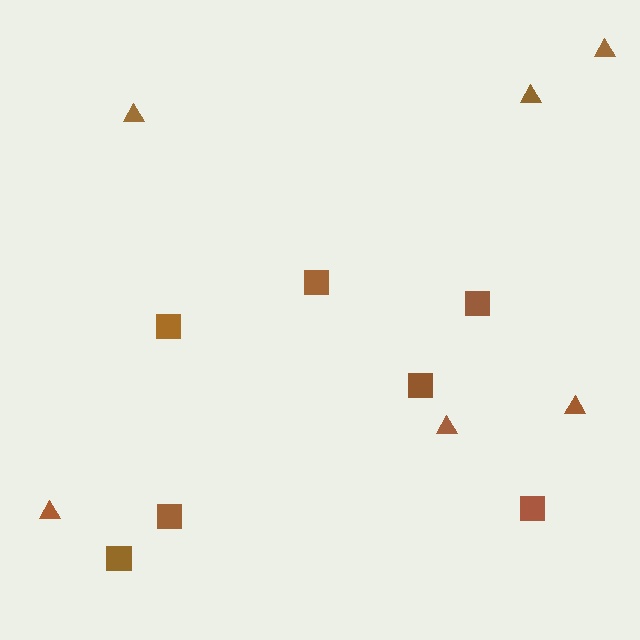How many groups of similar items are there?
There are 2 groups: one group of squares (7) and one group of triangles (6).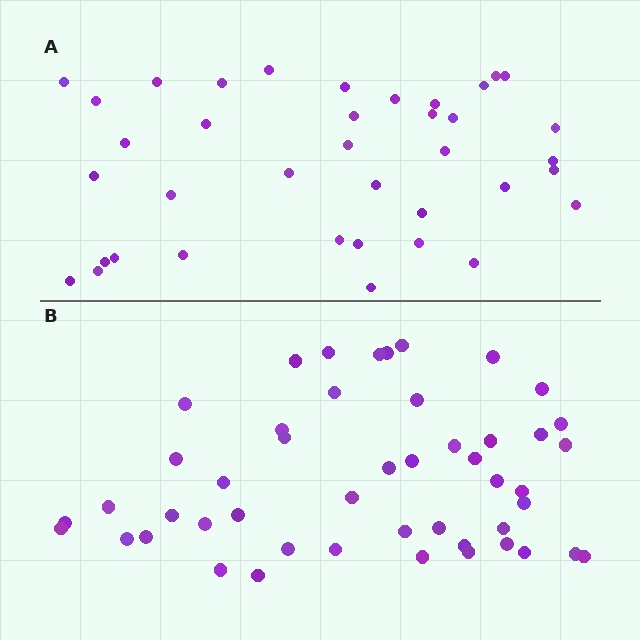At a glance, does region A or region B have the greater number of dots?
Region B (the bottom region) has more dots.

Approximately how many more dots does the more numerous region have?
Region B has roughly 10 or so more dots than region A.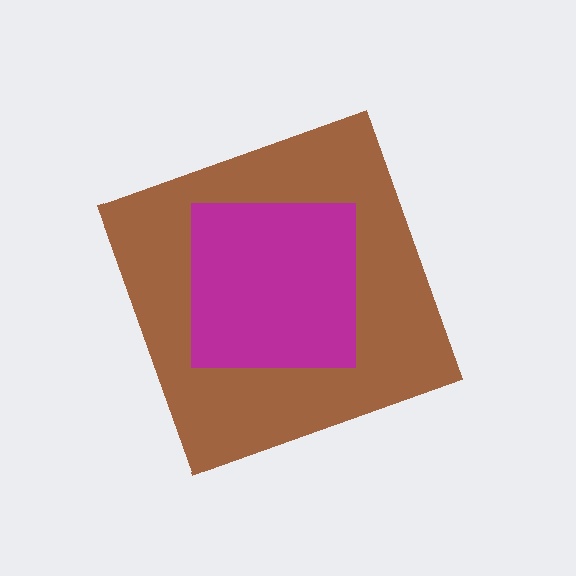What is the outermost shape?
The brown diamond.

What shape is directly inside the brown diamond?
The magenta square.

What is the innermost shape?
The magenta square.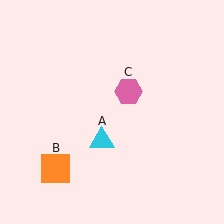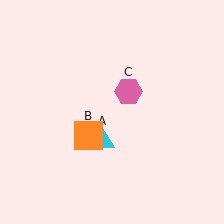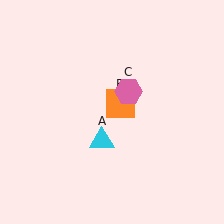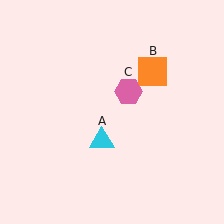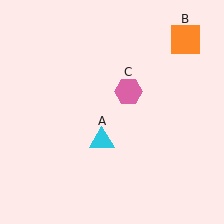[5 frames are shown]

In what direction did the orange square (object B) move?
The orange square (object B) moved up and to the right.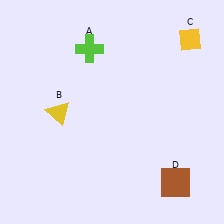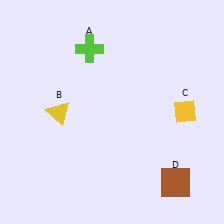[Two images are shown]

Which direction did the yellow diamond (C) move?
The yellow diamond (C) moved down.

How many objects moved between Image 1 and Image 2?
1 object moved between the two images.